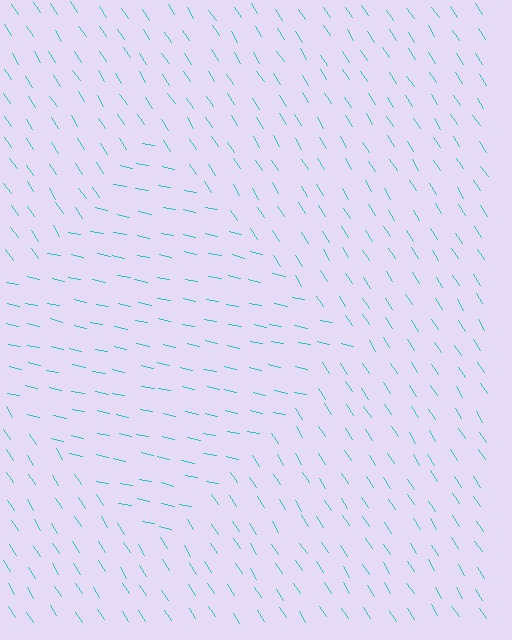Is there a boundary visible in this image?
Yes, there is a texture boundary formed by a change in line orientation.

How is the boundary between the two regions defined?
The boundary is defined purely by a change in line orientation (approximately 45 degrees difference). All lines are the same color and thickness.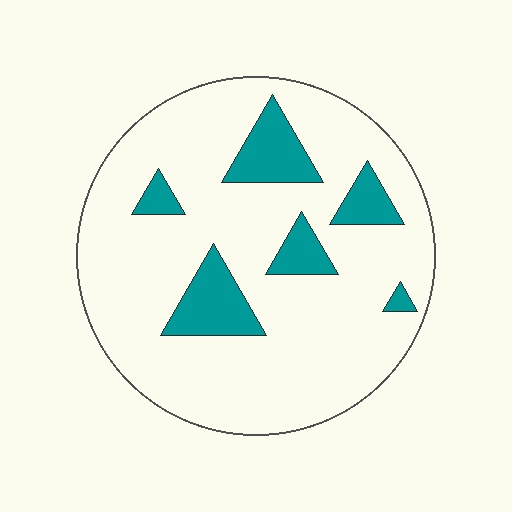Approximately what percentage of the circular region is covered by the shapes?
Approximately 15%.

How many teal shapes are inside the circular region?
6.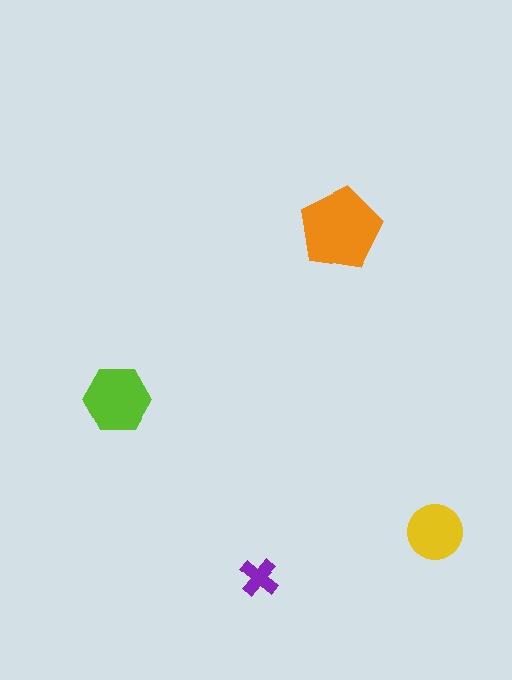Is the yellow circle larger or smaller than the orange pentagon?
Smaller.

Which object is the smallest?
The purple cross.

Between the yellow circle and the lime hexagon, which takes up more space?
The lime hexagon.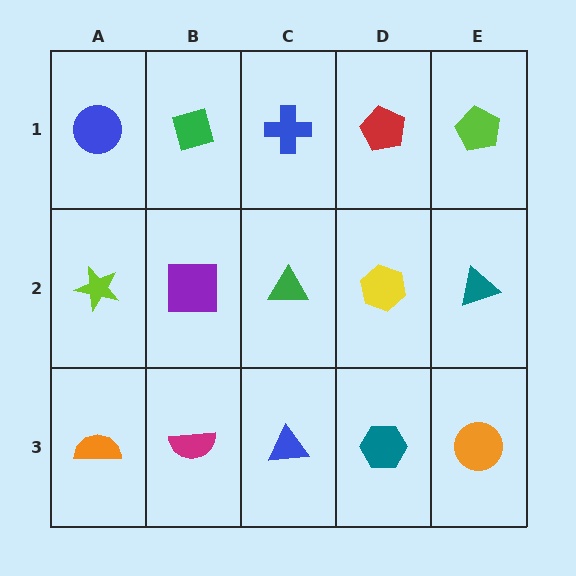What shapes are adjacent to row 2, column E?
A lime pentagon (row 1, column E), an orange circle (row 3, column E), a yellow hexagon (row 2, column D).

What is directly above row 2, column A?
A blue circle.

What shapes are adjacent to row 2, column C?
A blue cross (row 1, column C), a blue triangle (row 3, column C), a purple square (row 2, column B), a yellow hexagon (row 2, column D).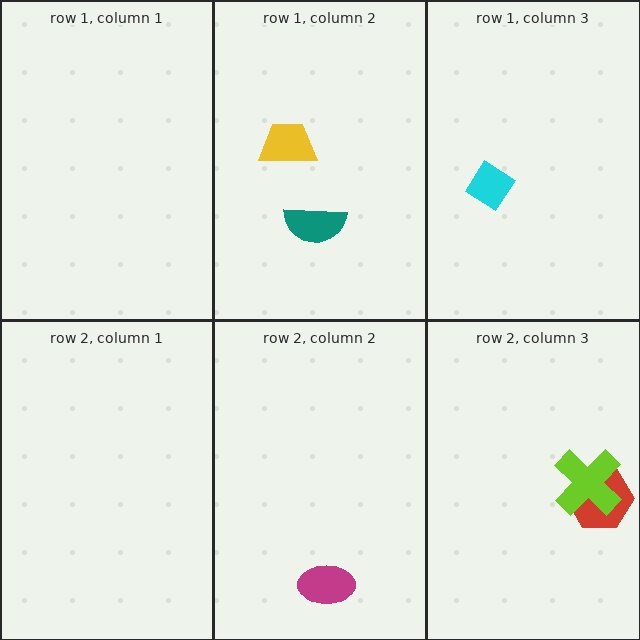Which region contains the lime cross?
The row 2, column 3 region.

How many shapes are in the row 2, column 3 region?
2.